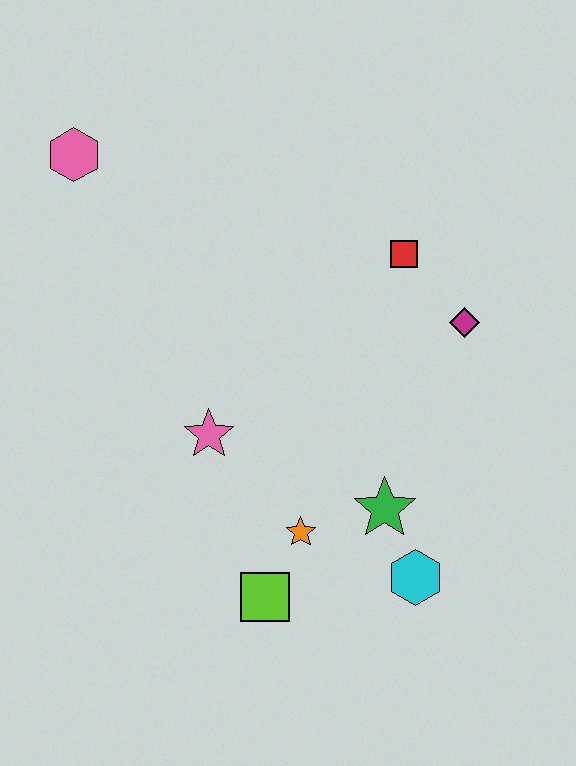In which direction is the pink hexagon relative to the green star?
The pink hexagon is above the green star.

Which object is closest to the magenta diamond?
The red square is closest to the magenta diamond.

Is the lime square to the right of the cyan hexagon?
No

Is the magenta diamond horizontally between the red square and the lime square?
No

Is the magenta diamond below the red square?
Yes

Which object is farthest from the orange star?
The pink hexagon is farthest from the orange star.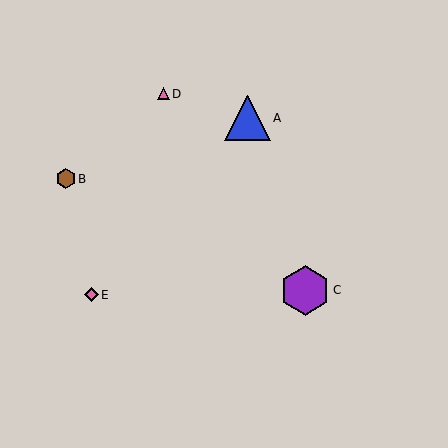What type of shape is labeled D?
Shape D is a pink triangle.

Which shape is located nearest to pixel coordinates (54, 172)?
The brown hexagon (labeled B) at (66, 179) is nearest to that location.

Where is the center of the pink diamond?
The center of the pink diamond is at (91, 295).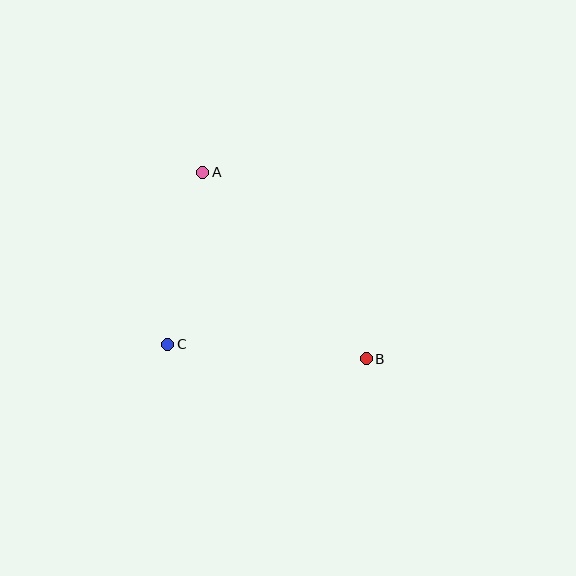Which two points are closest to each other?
Points A and C are closest to each other.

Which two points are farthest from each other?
Points A and B are farthest from each other.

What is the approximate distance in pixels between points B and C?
The distance between B and C is approximately 199 pixels.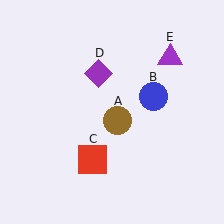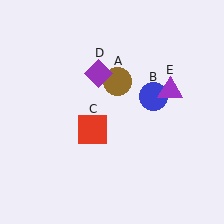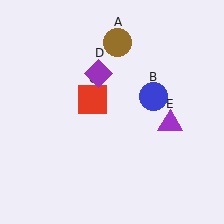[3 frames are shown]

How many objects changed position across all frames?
3 objects changed position: brown circle (object A), red square (object C), purple triangle (object E).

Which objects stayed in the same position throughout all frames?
Blue circle (object B) and purple diamond (object D) remained stationary.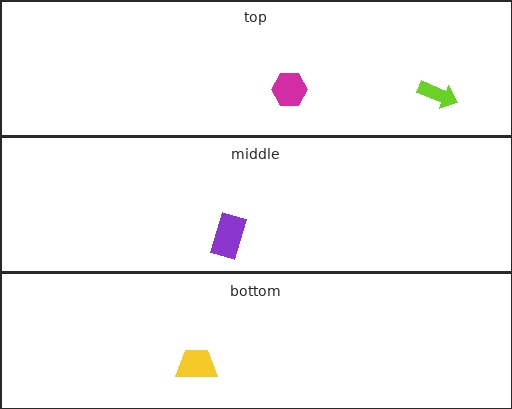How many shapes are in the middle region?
1.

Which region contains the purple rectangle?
The middle region.